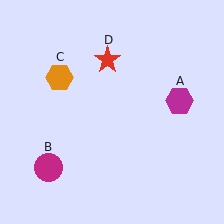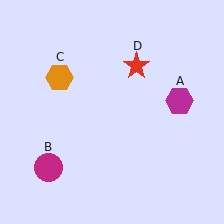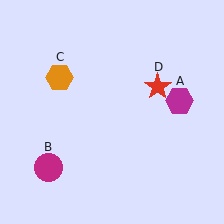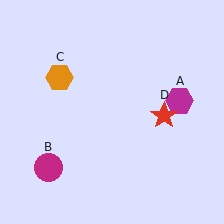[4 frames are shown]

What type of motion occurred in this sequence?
The red star (object D) rotated clockwise around the center of the scene.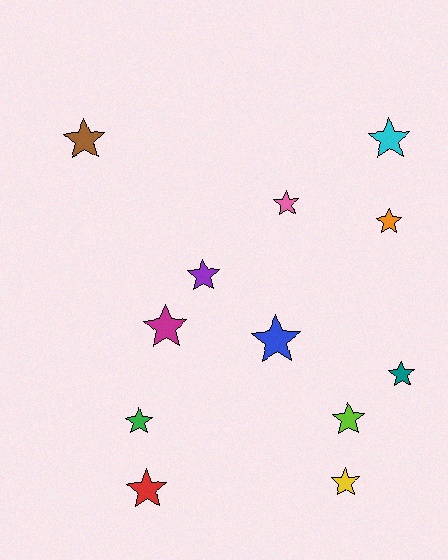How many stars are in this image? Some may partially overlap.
There are 12 stars.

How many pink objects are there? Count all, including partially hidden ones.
There is 1 pink object.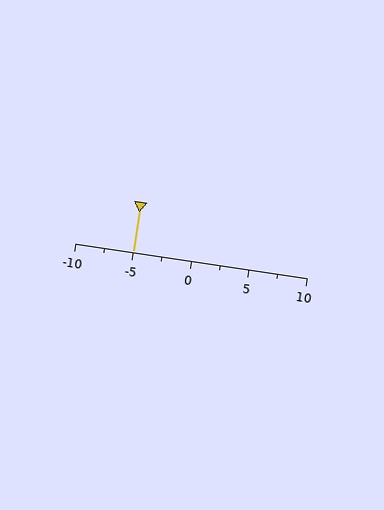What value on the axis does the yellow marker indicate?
The marker indicates approximately -5.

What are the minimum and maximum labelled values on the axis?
The axis runs from -10 to 10.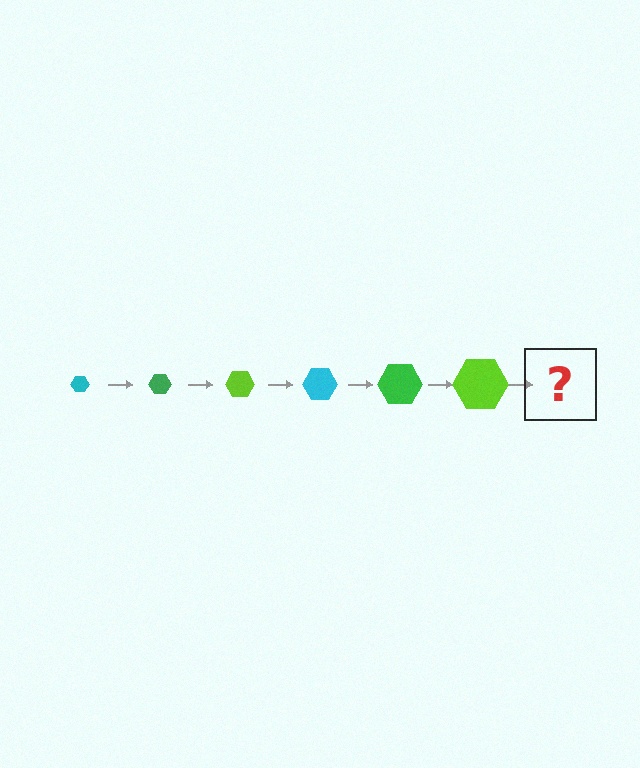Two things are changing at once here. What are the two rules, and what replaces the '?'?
The two rules are that the hexagon grows larger each step and the color cycles through cyan, green, and lime. The '?' should be a cyan hexagon, larger than the previous one.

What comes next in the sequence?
The next element should be a cyan hexagon, larger than the previous one.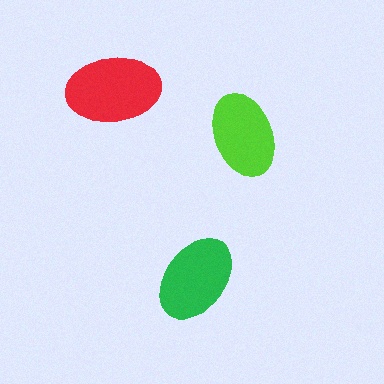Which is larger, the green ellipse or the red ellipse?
The red one.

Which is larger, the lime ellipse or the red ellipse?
The red one.